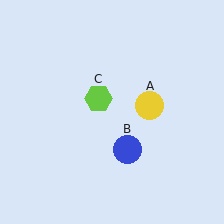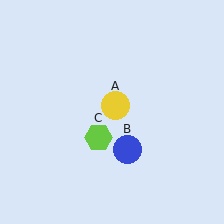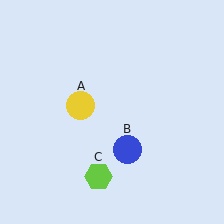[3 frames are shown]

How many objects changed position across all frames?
2 objects changed position: yellow circle (object A), lime hexagon (object C).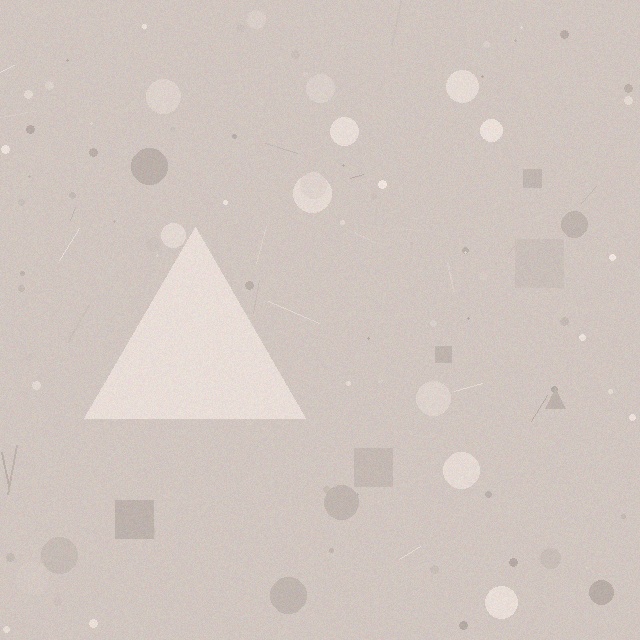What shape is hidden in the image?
A triangle is hidden in the image.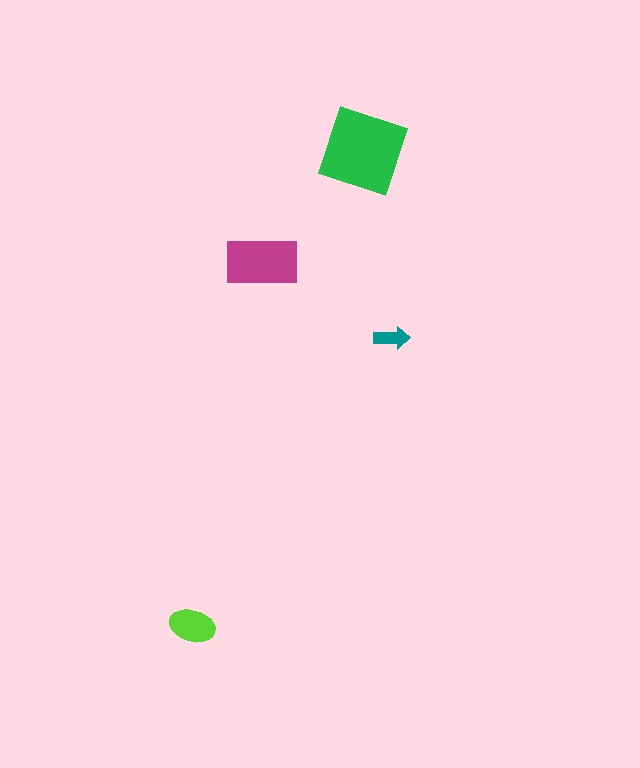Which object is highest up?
The green square is topmost.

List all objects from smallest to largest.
The teal arrow, the lime ellipse, the magenta rectangle, the green square.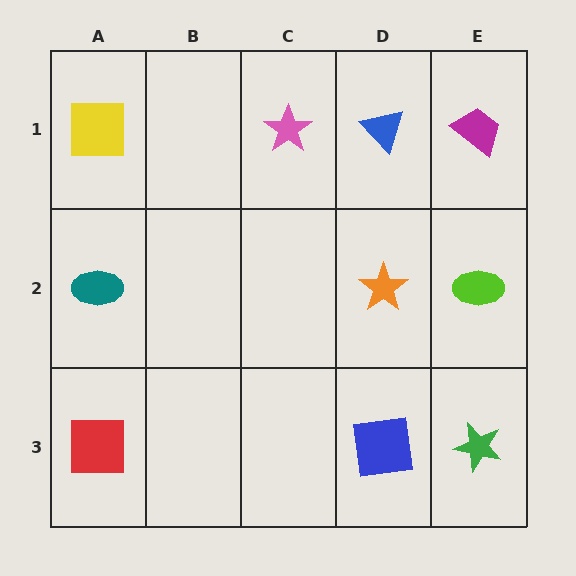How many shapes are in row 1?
4 shapes.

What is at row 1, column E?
A magenta trapezoid.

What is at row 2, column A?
A teal ellipse.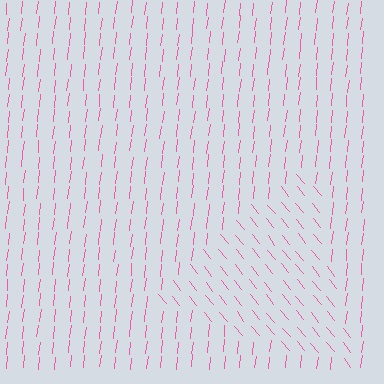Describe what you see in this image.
The image is filled with small pink line segments. A triangle region in the image has lines oriented differently from the surrounding lines, creating a visible texture boundary.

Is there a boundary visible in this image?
Yes, there is a texture boundary formed by a change in line orientation.